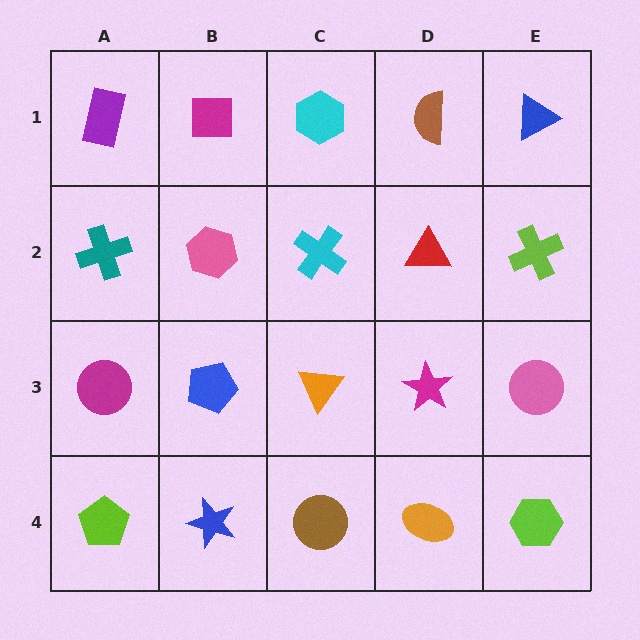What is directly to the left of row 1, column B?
A purple rectangle.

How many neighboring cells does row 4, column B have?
3.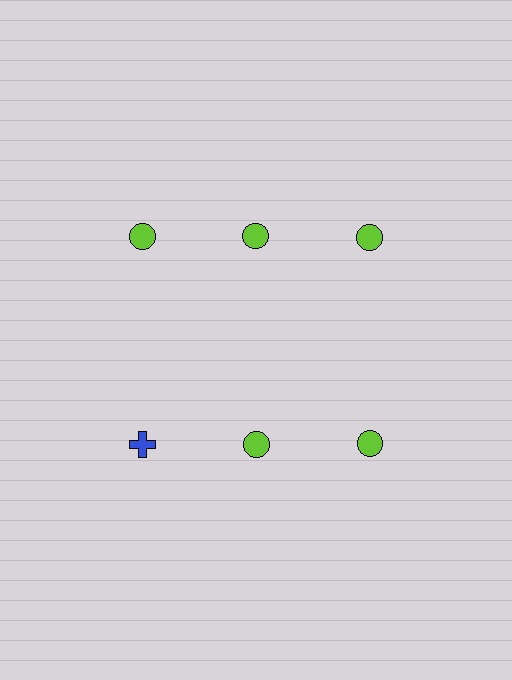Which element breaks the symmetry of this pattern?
The blue cross in the second row, leftmost column breaks the symmetry. All other shapes are lime circles.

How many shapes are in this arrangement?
There are 6 shapes arranged in a grid pattern.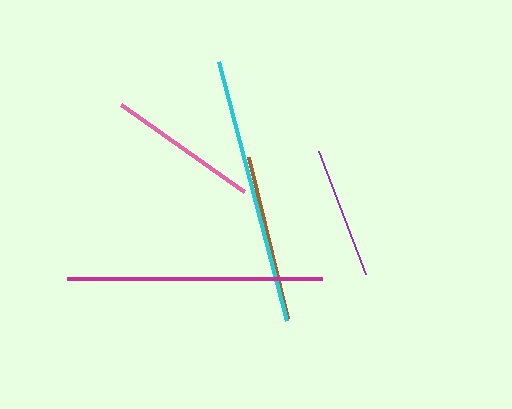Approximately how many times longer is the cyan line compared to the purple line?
The cyan line is approximately 2.0 times the length of the purple line.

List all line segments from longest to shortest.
From longest to shortest: cyan, magenta, brown, pink, purple.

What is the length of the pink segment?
The pink segment is approximately 150 pixels long.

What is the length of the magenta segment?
The magenta segment is approximately 255 pixels long.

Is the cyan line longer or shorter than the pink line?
The cyan line is longer than the pink line.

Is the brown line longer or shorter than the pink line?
The brown line is longer than the pink line.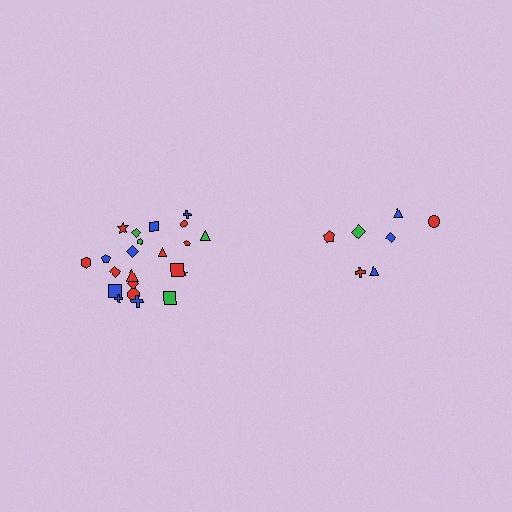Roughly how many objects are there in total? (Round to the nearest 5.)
Roughly 30 objects in total.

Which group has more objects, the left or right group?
The left group.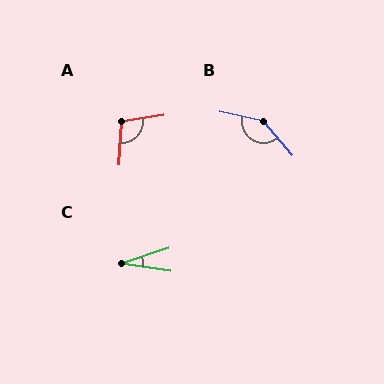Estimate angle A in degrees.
Approximately 102 degrees.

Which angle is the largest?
B, at approximately 143 degrees.